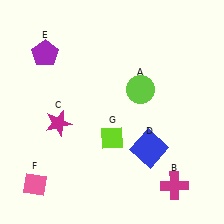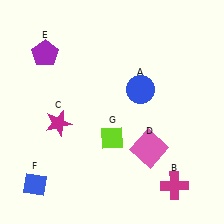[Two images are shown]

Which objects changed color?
A changed from lime to blue. D changed from blue to pink. F changed from pink to blue.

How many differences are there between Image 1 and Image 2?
There are 3 differences between the two images.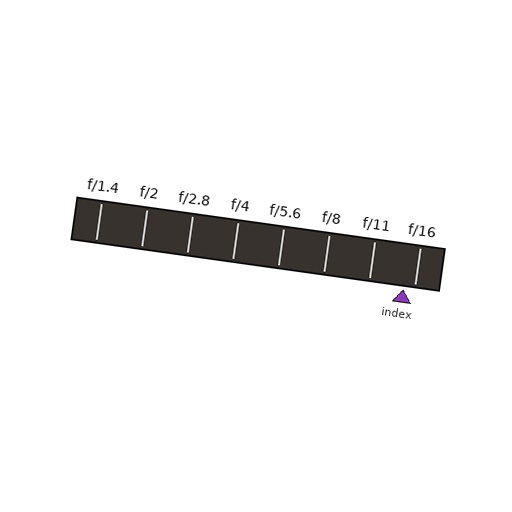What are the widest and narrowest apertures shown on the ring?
The widest aperture shown is f/1.4 and the narrowest is f/16.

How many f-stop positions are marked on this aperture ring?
There are 8 f-stop positions marked.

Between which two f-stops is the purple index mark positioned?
The index mark is between f/11 and f/16.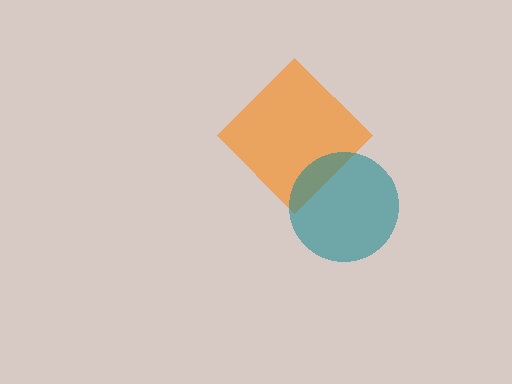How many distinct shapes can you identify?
There are 2 distinct shapes: an orange diamond, a teal circle.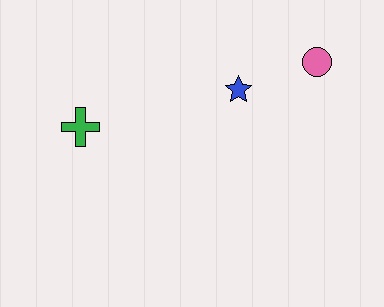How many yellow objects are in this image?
There are no yellow objects.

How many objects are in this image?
There are 3 objects.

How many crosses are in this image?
There is 1 cross.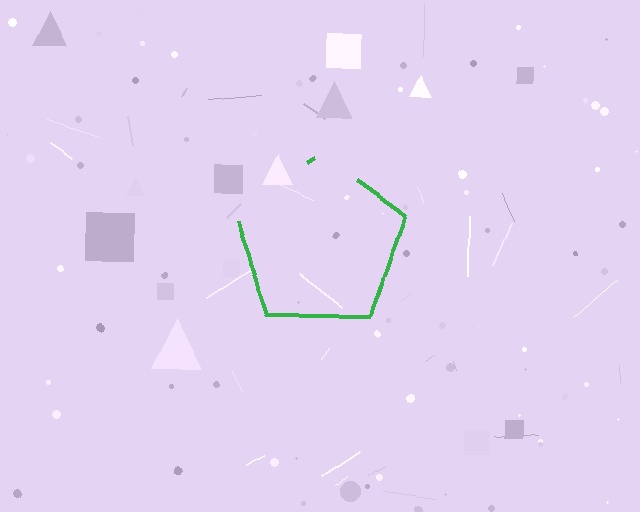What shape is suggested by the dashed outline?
The dashed outline suggests a pentagon.